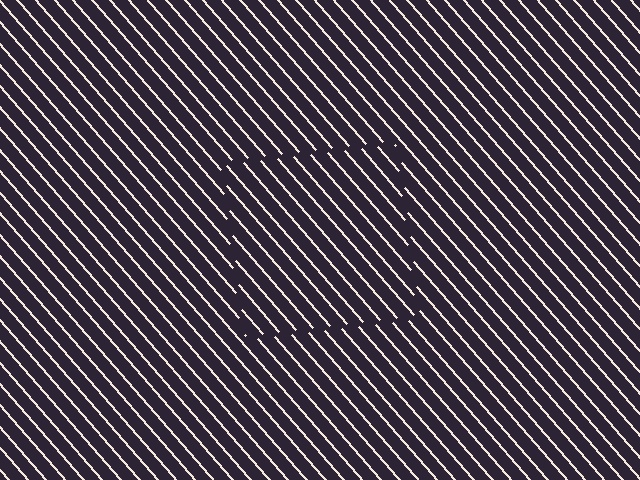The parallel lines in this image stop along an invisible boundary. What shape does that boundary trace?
An illusory square. The interior of the shape contains the same grating, shifted by half a period — the contour is defined by the phase discontinuity where line-ends from the inner and outer gratings abut.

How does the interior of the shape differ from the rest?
The interior of the shape contains the same grating, shifted by half a period — the contour is defined by the phase discontinuity where line-ends from the inner and outer gratings abut.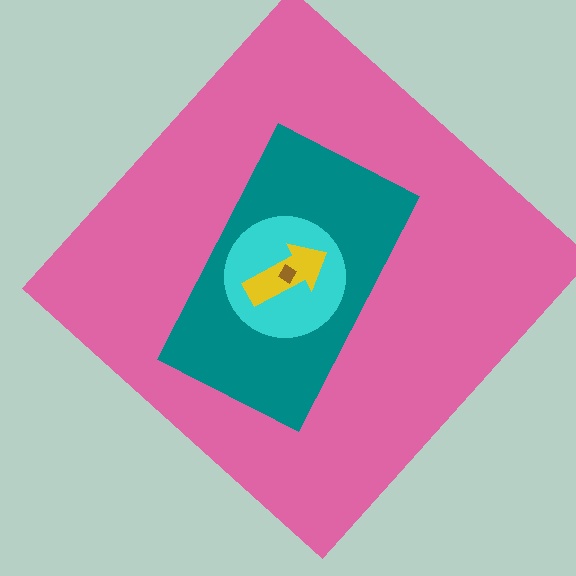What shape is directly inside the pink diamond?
The teal rectangle.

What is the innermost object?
The brown diamond.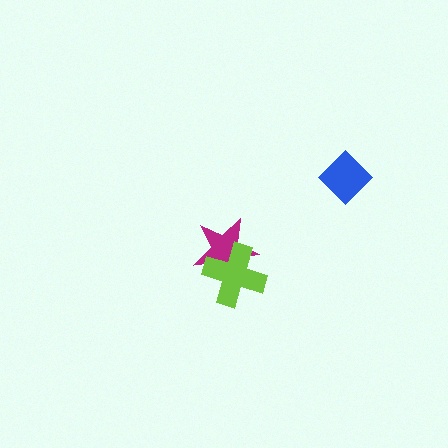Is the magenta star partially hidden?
Yes, it is partially covered by another shape.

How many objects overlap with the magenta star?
1 object overlaps with the magenta star.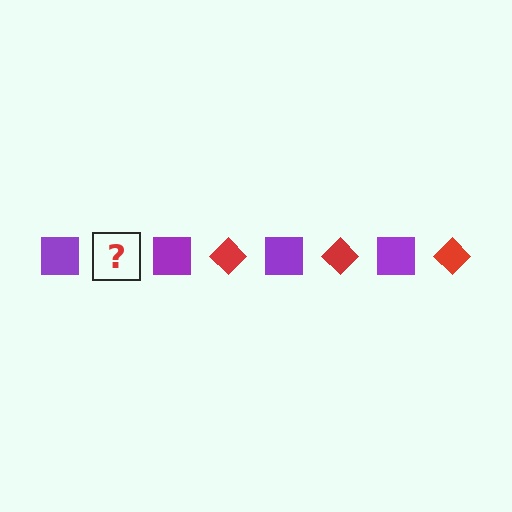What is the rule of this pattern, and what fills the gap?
The rule is that the pattern alternates between purple square and red diamond. The gap should be filled with a red diamond.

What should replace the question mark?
The question mark should be replaced with a red diamond.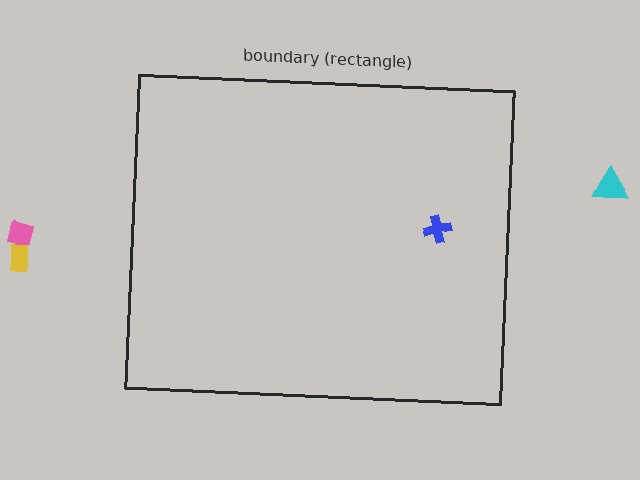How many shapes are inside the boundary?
1 inside, 3 outside.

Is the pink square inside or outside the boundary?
Outside.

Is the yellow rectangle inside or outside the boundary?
Outside.